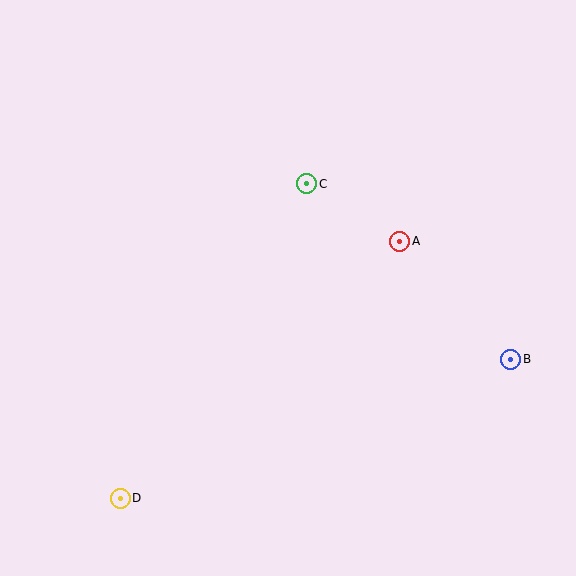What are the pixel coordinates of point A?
Point A is at (400, 241).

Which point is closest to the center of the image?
Point C at (307, 184) is closest to the center.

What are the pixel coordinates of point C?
Point C is at (307, 184).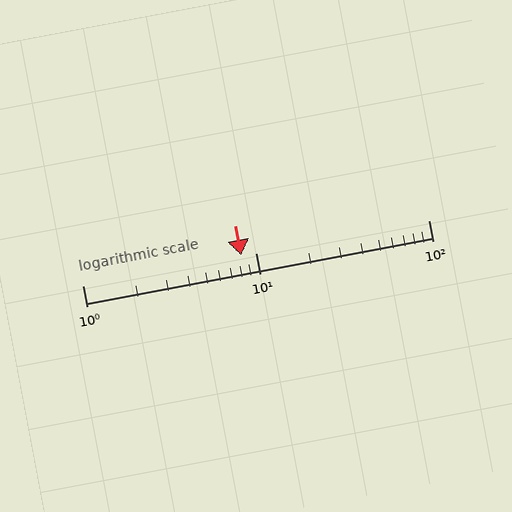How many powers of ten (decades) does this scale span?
The scale spans 2 decades, from 1 to 100.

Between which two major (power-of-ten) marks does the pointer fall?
The pointer is between 1 and 10.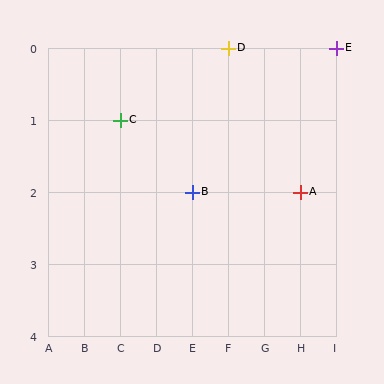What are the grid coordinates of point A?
Point A is at grid coordinates (H, 2).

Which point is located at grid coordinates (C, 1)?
Point C is at (C, 1).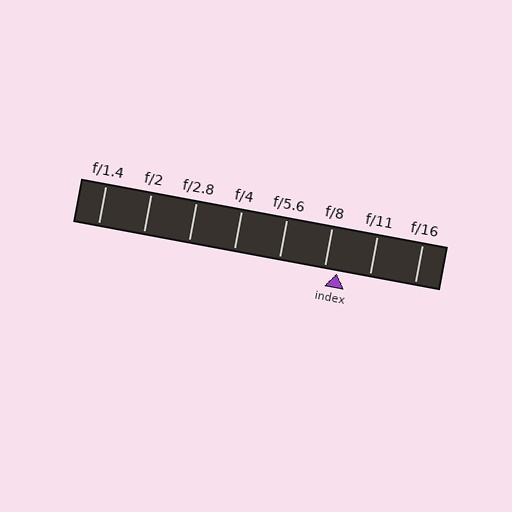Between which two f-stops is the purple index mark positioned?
The index mark is between f/8 and f/11.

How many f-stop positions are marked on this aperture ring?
There are 8 f-stop positions marked.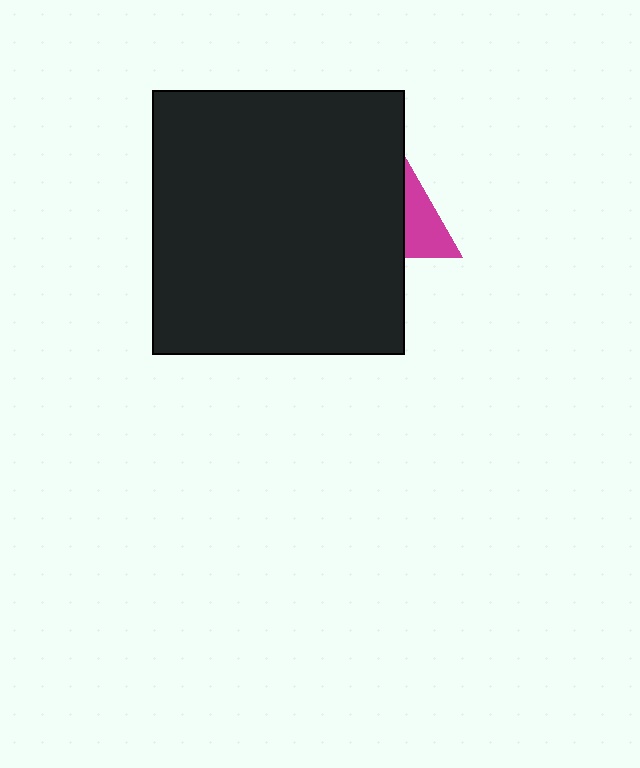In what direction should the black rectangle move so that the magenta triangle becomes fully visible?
The black rectangle should move left. That is the shortest direction to clear the overlap and leave the magenta triangle fully visible.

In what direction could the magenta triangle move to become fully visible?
The magenta triangle could move right. That would shift it out from behind the black rectangle entirely.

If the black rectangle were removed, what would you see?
You would see the complete magenta triangle.